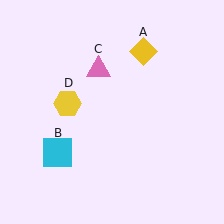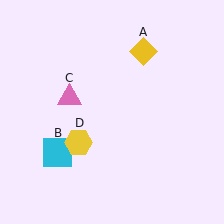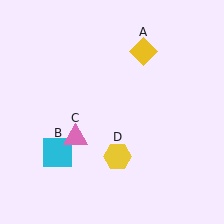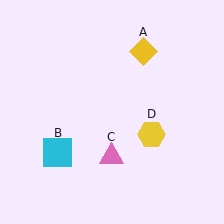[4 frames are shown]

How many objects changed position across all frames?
2 objects changed position: pink triangle (object C), yellow hexagon (object D).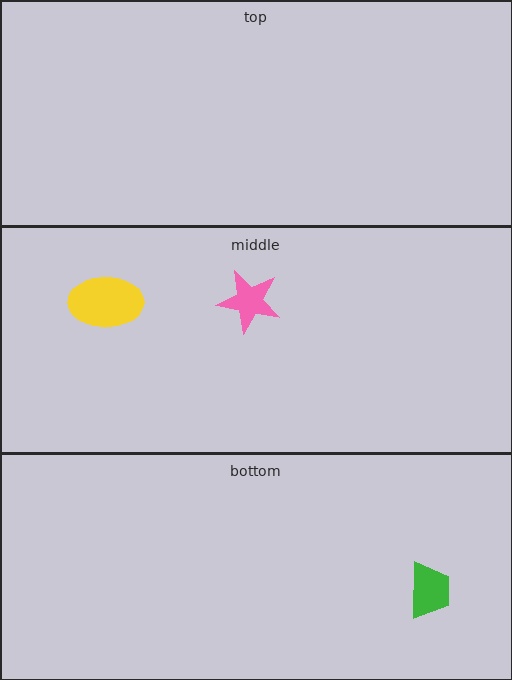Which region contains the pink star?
The middle region.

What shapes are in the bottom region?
The green trapezoid.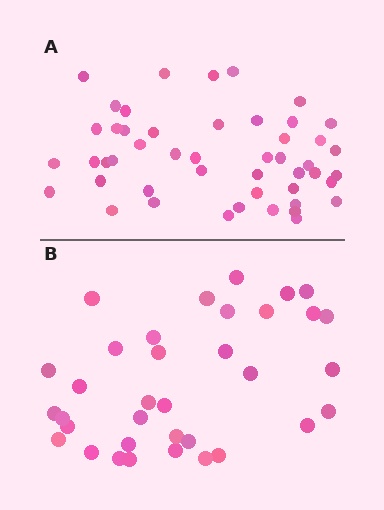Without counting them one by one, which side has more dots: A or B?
Region A (the top region) has more dots.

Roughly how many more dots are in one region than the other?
Region A has approximately 15 more dots than region B.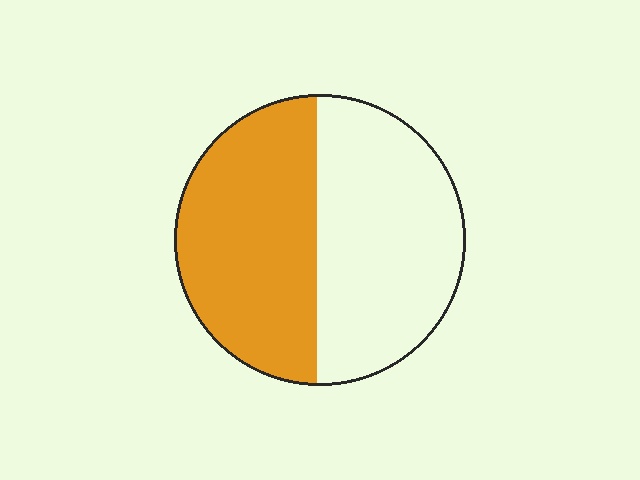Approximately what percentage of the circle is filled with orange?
Approximately 50%.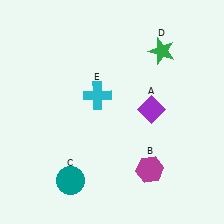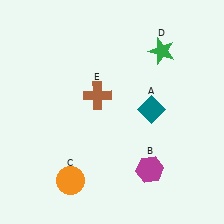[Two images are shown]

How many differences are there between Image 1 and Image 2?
There are 3 differences between the two images.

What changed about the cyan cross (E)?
In Image 1, E is cyan. In Image 2, it changed to brown.